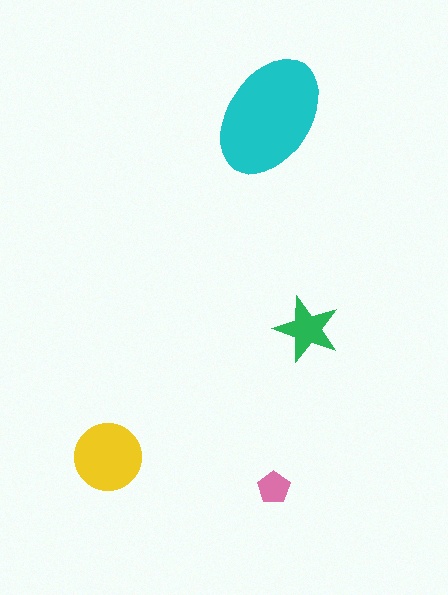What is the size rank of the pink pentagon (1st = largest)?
4th.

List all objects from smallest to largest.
The pink pentagon, the green star, the yellow circle, the cyan ellipse.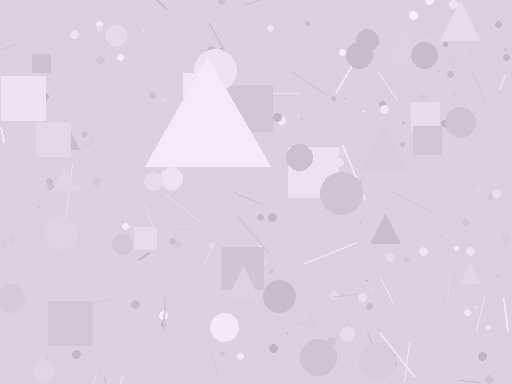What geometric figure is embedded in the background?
A triangle is embedded in the background.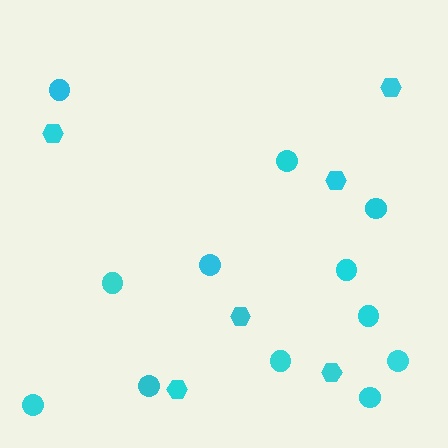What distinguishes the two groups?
There are 2 groups: one group of hexagons (6) and one group of circles (12).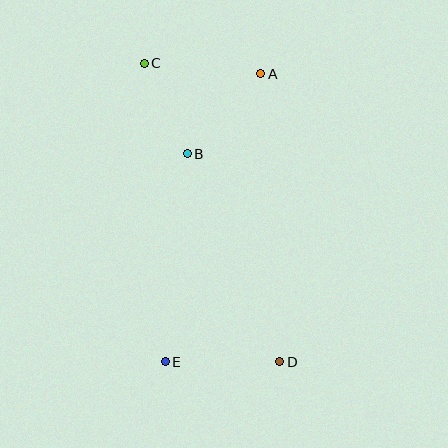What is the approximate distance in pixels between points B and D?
The distance between B and D is approximately 228 pixels.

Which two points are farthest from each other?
Points C and D are farthest from each other.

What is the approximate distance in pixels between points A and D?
The distance between A and D is approximately 289 pixels.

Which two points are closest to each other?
Points B and C are closest to each other.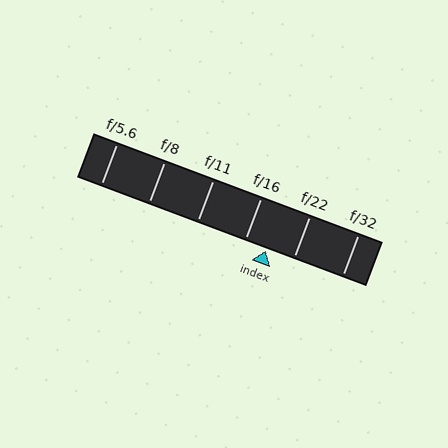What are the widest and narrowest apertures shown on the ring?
The widest aperture shown is f/5.6 and the narrowest is f/32.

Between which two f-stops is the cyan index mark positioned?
The index mark is between f/16 and f/22.